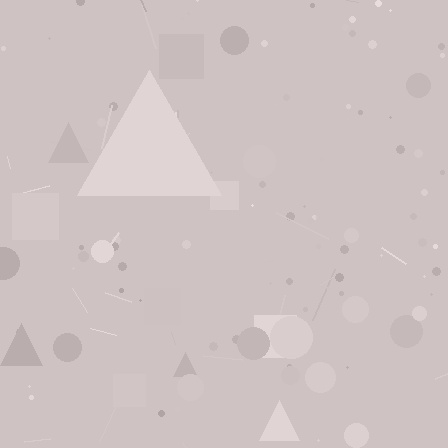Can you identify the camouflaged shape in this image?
The camouflaged shape is a triangle.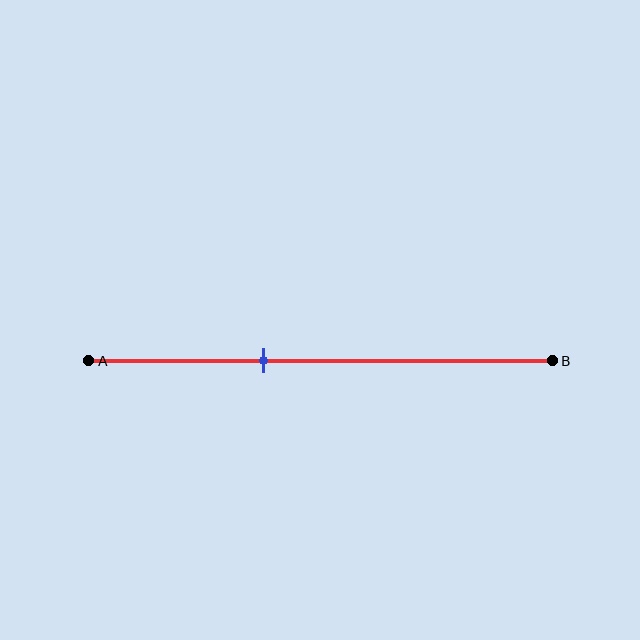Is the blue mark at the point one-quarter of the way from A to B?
No, the mark is at about 40% from A, not at the 25% one-quarter point.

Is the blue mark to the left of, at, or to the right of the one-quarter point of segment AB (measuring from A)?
The blue mark is to the right of the one-quarter point of segment AB.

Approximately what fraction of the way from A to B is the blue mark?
The blue mark is approximately 40% of the way from A to B.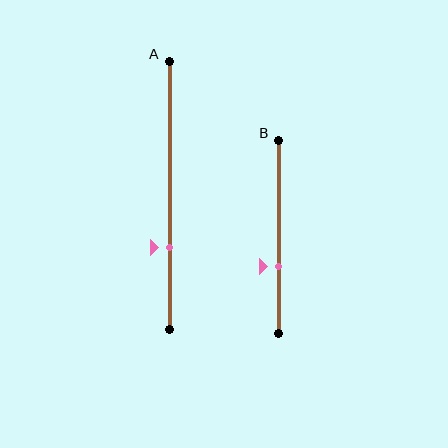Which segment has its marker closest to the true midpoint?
Segment B has its marker closest to the true midpoint.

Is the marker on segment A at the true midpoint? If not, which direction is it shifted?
No, the marker on segment A is shifted downward by about 20% of the segment length.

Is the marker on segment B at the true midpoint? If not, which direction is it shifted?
No, the marker on segment B is shifted downward by about 15% of the segment length.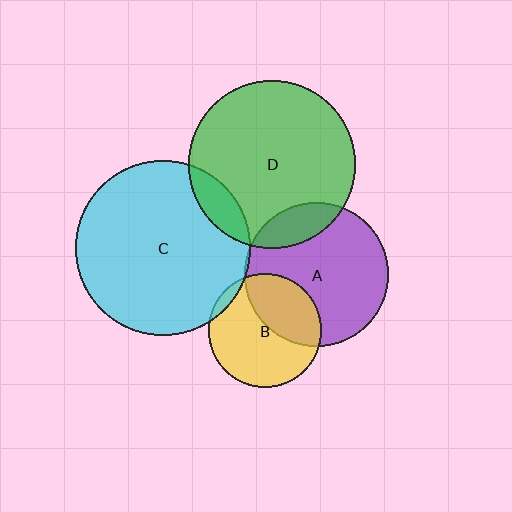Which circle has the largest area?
Circle C (cyan).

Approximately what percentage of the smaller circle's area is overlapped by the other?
Approximately 5%.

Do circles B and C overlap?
Yes.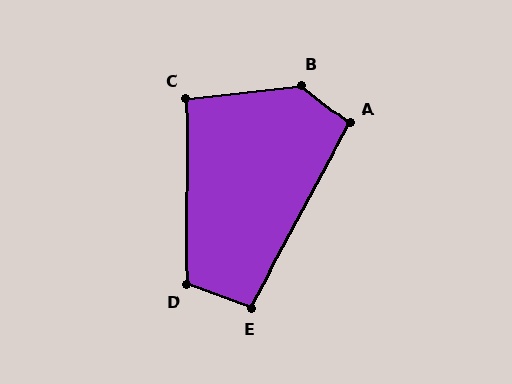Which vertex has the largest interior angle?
B, at approximately 135 degrees.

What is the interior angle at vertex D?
Approximately 110 degrees (obtuse).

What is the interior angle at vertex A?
Approximately 100 degrees (obtuse).